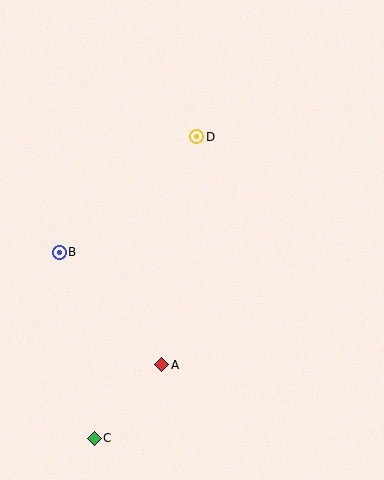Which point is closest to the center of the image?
Point D at (197, 137) is closest to the center.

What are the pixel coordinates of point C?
Point C is at (94, 438).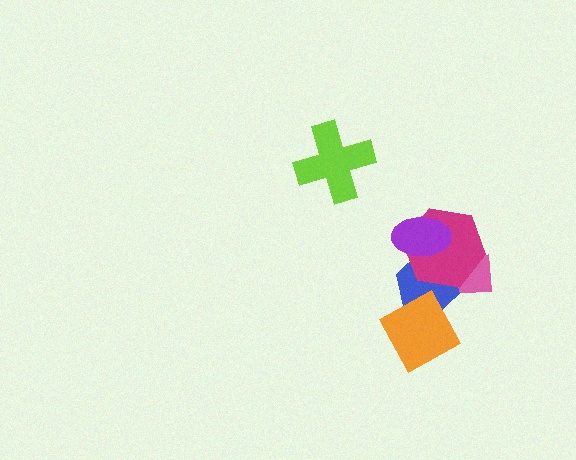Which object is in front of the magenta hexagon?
The purple ellipse is in front of the magenta hexagon.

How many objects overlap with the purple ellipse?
3 objects overlap with the purple ellipse.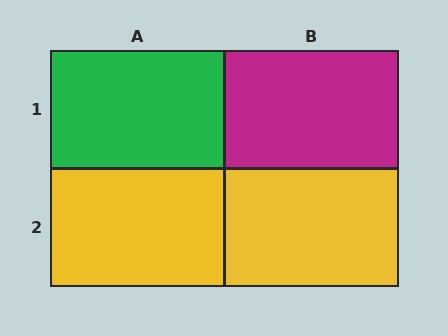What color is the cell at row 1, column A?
Green.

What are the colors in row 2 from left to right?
Yellow, yellow.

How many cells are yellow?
2 cells are yellow.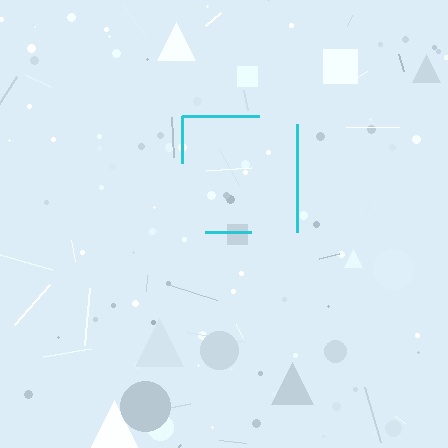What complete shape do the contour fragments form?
The contour fragments form a square.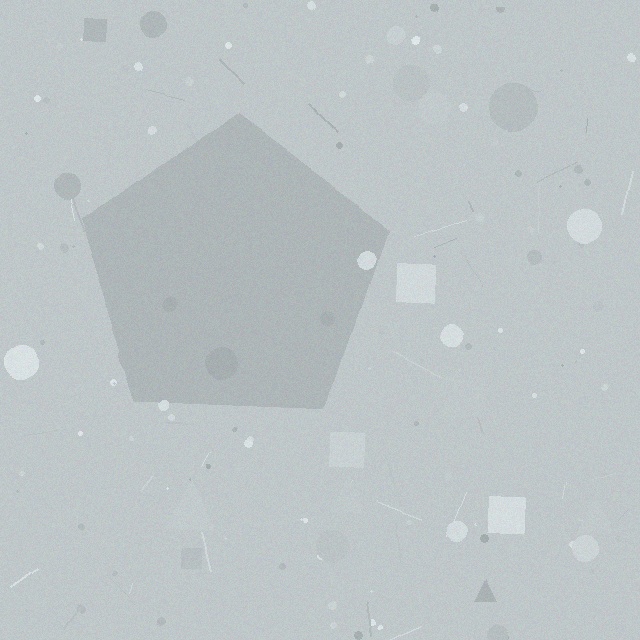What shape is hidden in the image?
A pentagon is hidden in the image.